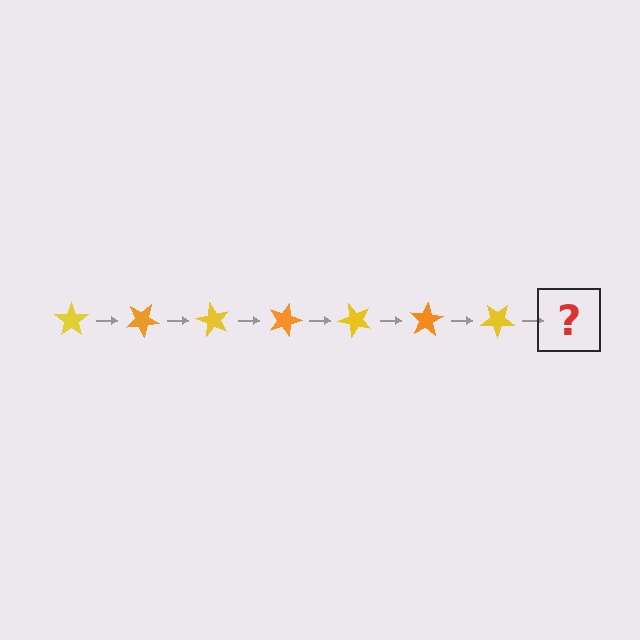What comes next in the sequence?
The next element should be an orange star, rotated 210 degrees from the start.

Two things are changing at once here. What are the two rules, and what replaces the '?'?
The two rules are that it rotates 30 degrees each step and the color cycles through yellow and orange. The '?' should be an orange star, rotated 210 degrees from the start.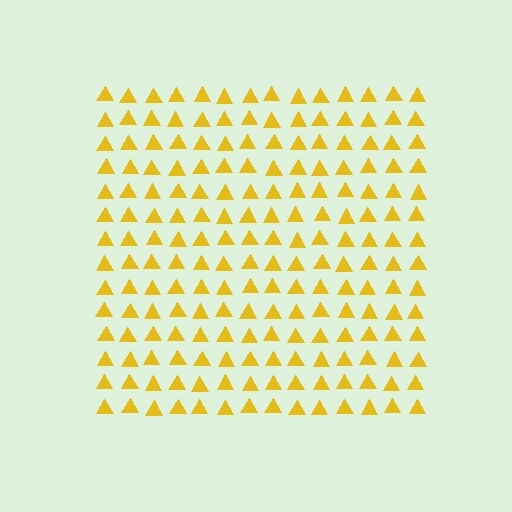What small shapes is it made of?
It is made of small triangles.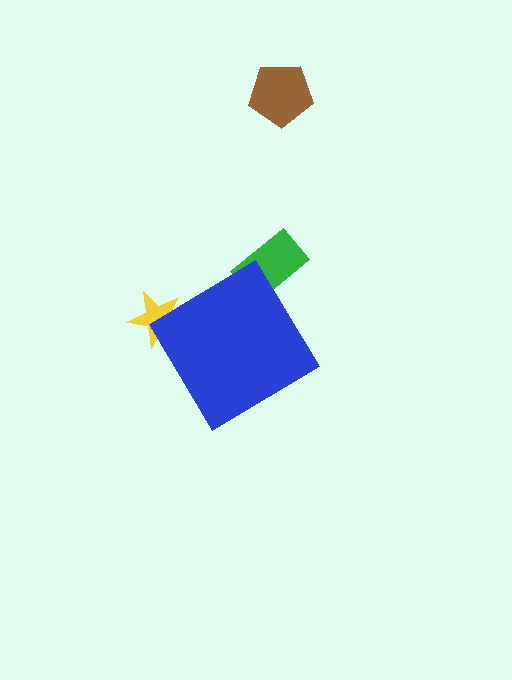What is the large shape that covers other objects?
A blue diamond.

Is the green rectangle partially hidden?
Yes, the green rectangle is partially hidden behind the blue diamond.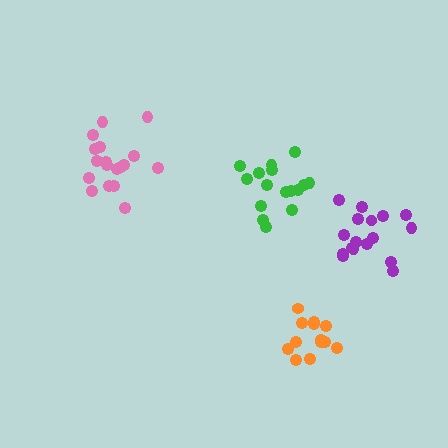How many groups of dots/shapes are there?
There are 4 groups.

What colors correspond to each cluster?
The clusters are colored: orange, pink, green, purple.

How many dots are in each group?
Group 1: 13 dots, Group 2: 18 dots, Group 3: 16 dots, Group 4: 17 dots (64 total).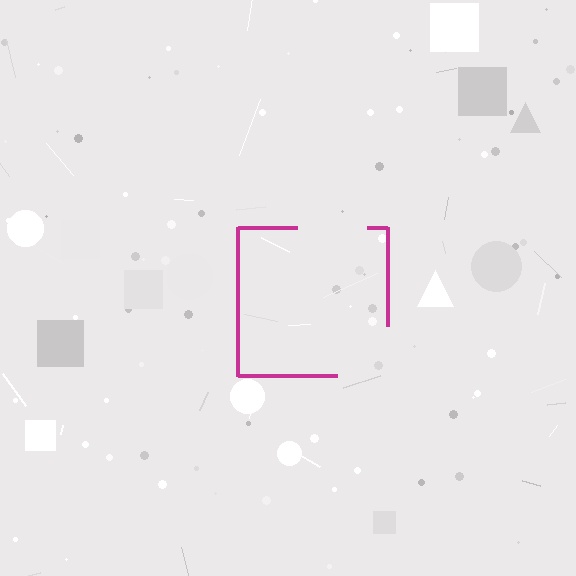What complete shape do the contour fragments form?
The contour fragments form a square.